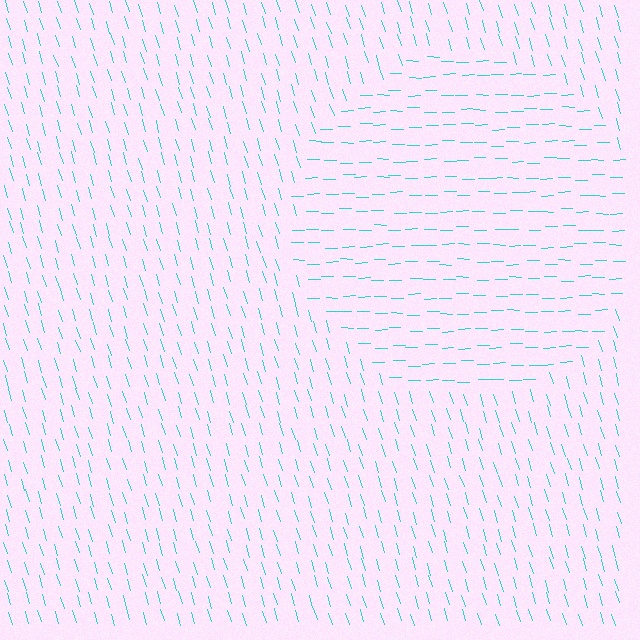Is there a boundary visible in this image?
Yes, there is a texture boundary formed by a change in line orientation.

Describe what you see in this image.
The image is filled with small cyan line segments. A circle region in the image has lines oriented differently from the surrounding lines, creating a visible texture boundary.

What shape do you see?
I see a circle.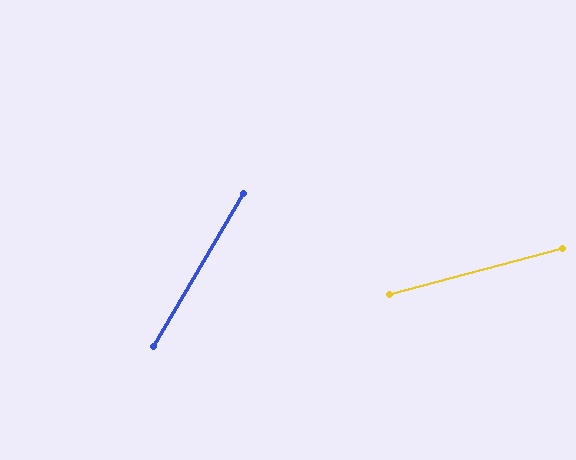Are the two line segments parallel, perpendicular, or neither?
Neither parallel nor perpendicular — they differ by about 45°.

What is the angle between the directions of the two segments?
Approximately 45 degrees.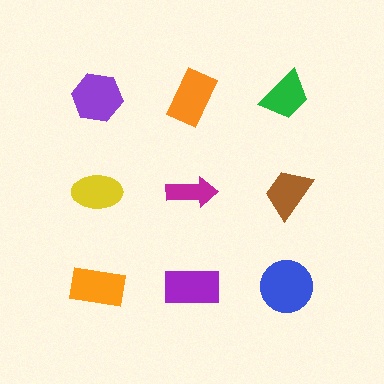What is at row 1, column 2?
An orange rectangle.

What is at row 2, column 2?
A magenta arrow.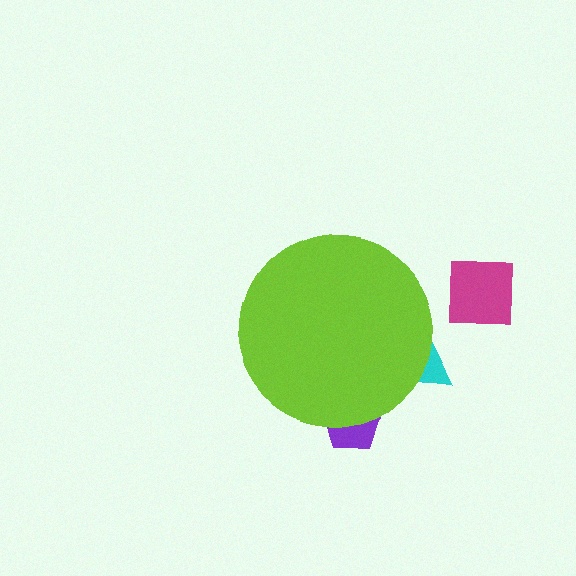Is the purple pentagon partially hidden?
Yes, the purple pentagon is partially hidden behind the lime circle.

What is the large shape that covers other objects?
A lime circle.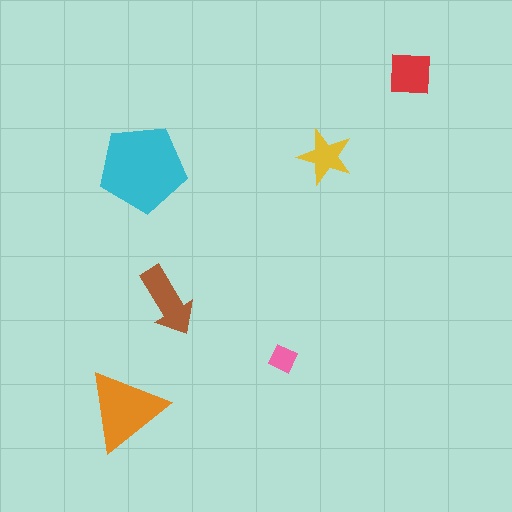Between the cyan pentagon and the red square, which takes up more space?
The cyan pentagon.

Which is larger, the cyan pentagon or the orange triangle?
The cyan pentagon.